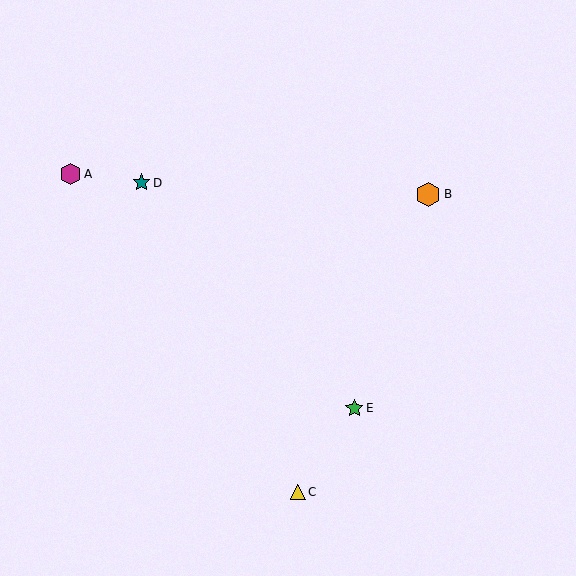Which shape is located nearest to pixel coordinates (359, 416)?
The green star (labeled E) at (354, 408) is nearest to that location.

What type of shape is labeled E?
Shape E is a green star.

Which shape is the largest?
The orange hexagon (labeled B) is the largest.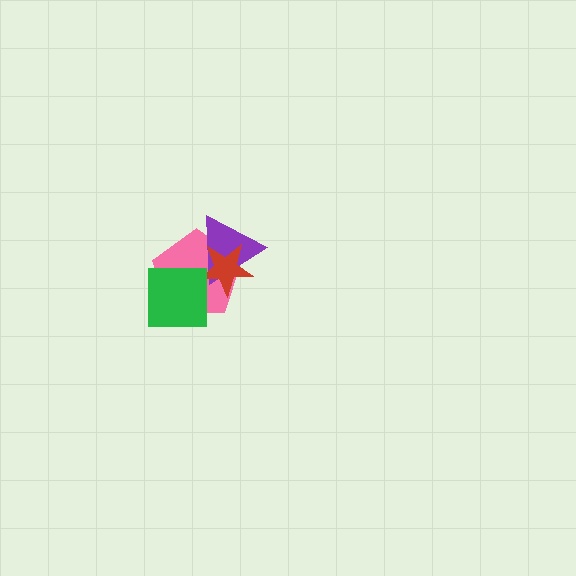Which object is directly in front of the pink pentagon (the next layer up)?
The purple triangle is directly in front of the pink pentagon.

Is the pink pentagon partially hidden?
Yes, it is partially covered by another shape.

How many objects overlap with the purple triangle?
2 objects overlap with the purple triangle.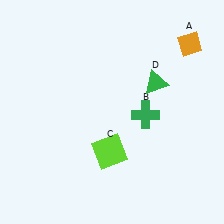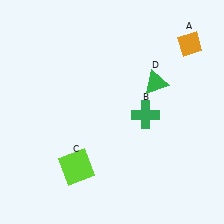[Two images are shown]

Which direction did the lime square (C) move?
The lime square (C) moved left.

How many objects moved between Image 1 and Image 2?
1 object moved between the two images.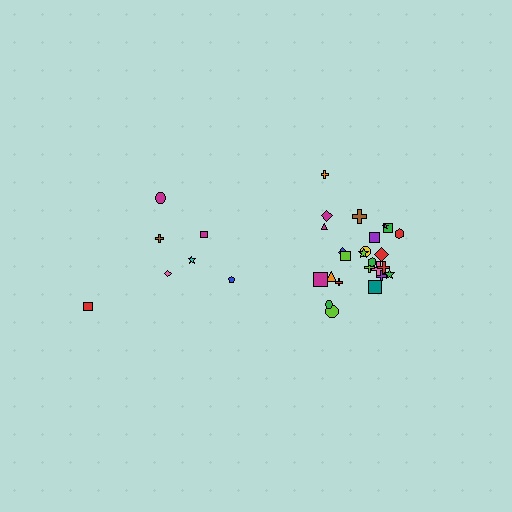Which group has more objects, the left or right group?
The right group.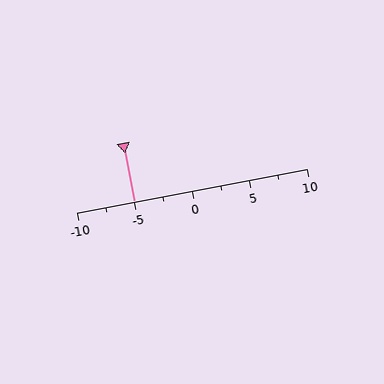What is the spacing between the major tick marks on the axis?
The major ticks are spaced 5 apart.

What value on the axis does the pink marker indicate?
The marker indicates approximately -5.